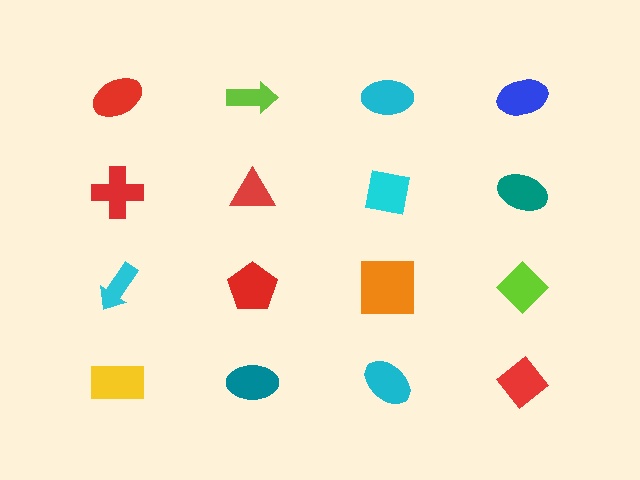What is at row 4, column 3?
A cyan ellipse.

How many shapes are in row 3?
4 shapes.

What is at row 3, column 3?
An orange square.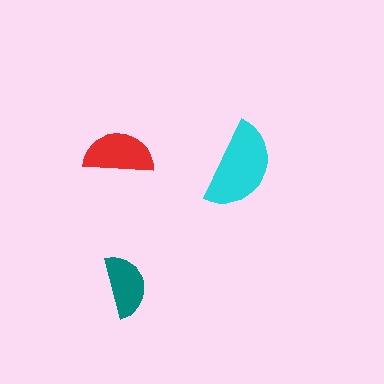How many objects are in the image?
There are 3 objects in the image.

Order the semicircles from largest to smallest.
the cyan one, the red one, the teal one.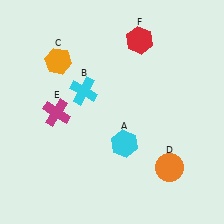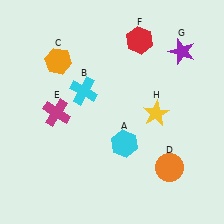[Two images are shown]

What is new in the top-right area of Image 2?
A purple star (G) was added in the top-right area of Image 2.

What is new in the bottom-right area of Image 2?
A yellow star (H) was added in the bottom-right area of Image 2.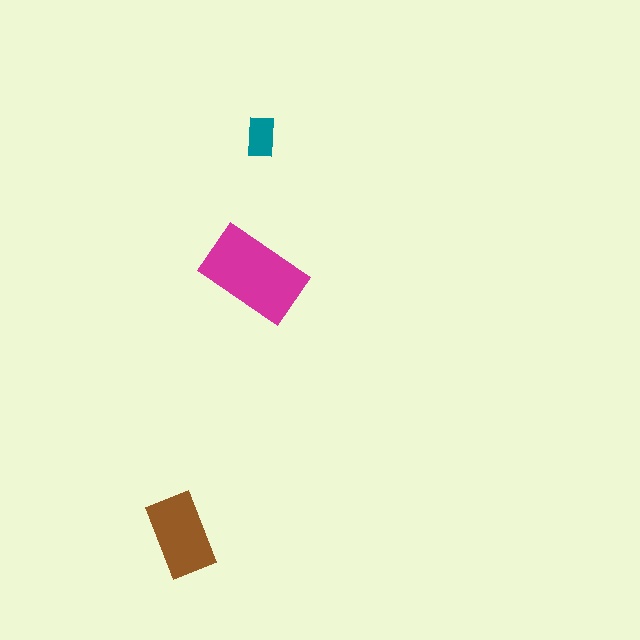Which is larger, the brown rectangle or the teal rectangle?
The brown one.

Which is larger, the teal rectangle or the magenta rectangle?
The magenta one.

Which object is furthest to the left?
The brown rectangle is leftmost.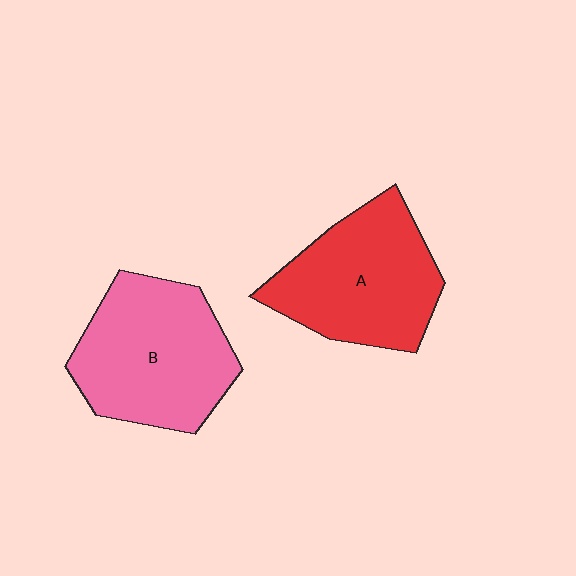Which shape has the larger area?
Shape B (pink).